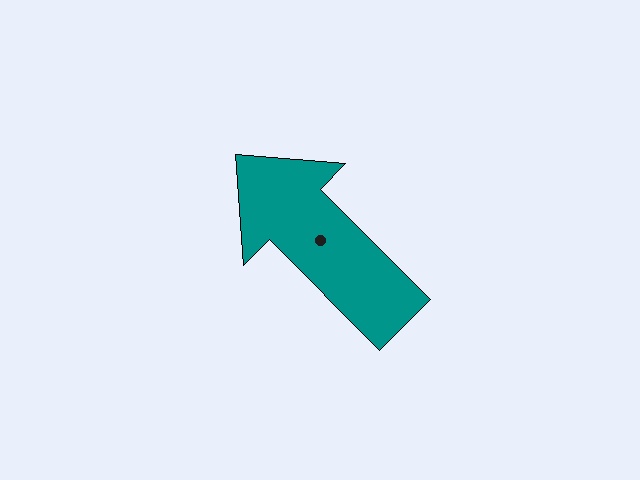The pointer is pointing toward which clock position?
Roughly 11 o'clock.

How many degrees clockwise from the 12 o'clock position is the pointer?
Approximately 315 degrees.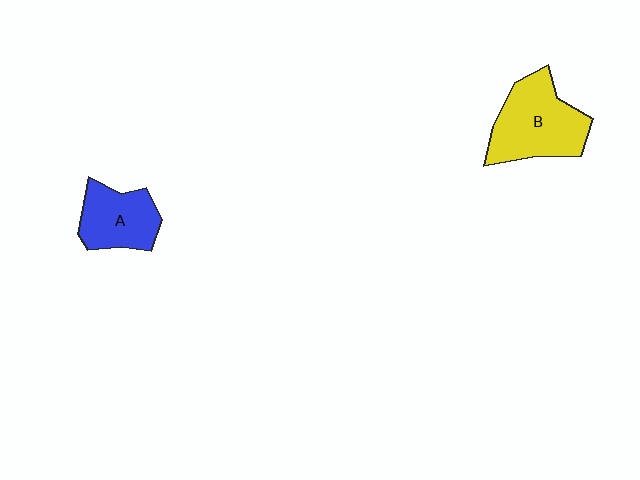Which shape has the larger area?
Shape B (yellow).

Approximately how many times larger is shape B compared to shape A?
Approximately 1.4 times.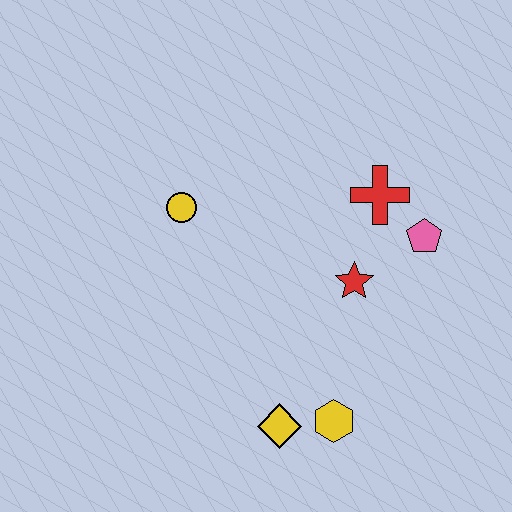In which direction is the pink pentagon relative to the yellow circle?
The pink pentagon is to the right of the yellow circle.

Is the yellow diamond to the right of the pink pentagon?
No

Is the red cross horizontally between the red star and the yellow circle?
No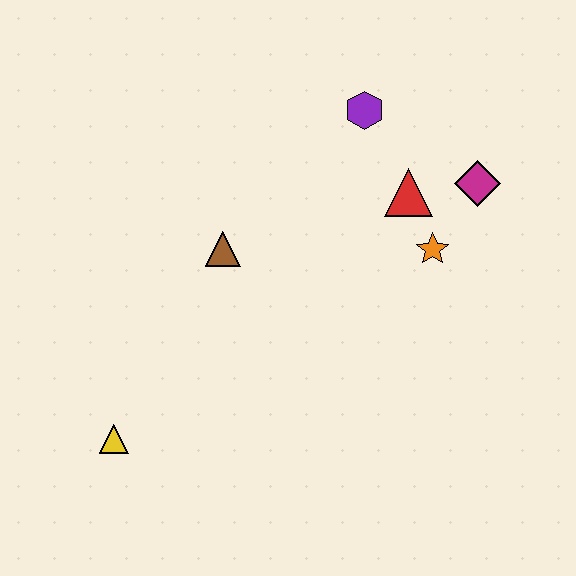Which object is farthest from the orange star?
The yellow triangle is farthest from the orange star.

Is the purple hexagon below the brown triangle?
No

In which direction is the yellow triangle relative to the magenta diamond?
The yellow triangle is to the left of the magenta diamond.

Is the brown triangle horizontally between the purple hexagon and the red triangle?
No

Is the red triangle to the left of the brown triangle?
No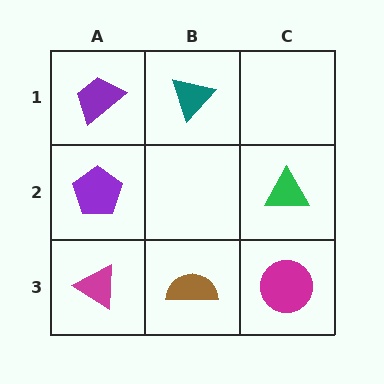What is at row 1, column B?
A teal triangle.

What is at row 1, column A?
A purple trapezoid.